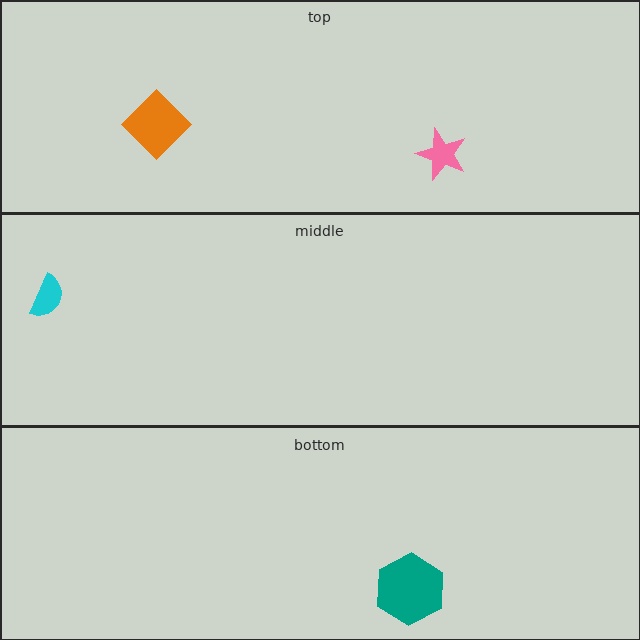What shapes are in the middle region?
The cyan semicircle.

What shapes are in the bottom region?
The teal hexagon.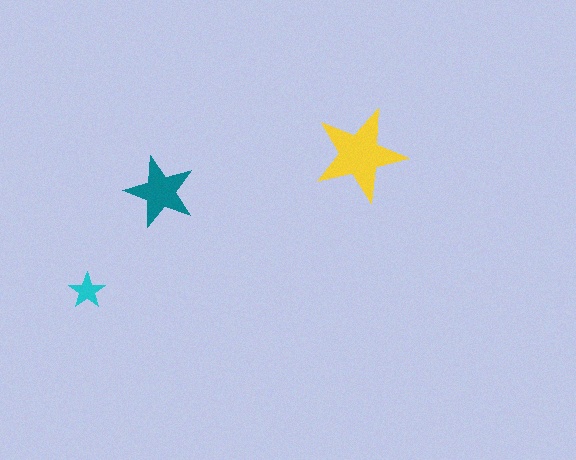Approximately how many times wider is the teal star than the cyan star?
About 2 times wider.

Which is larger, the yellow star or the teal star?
The yellow one.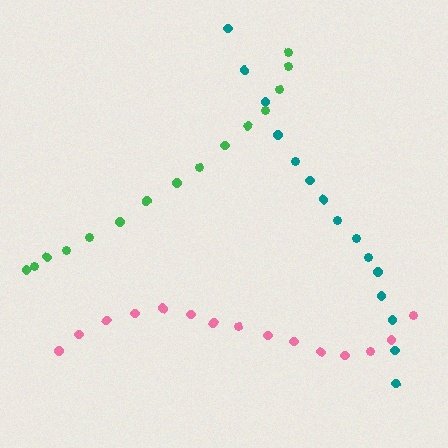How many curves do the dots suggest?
There are 3 distinct paths.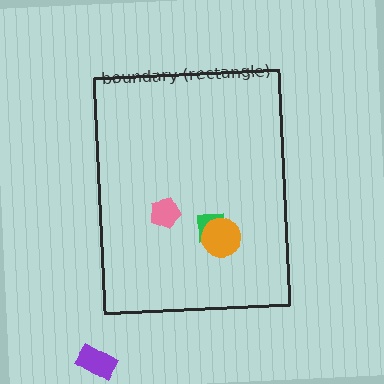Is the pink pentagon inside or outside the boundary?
Inside.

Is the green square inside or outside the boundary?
Inside.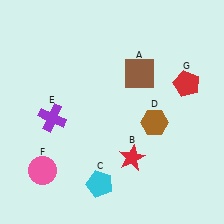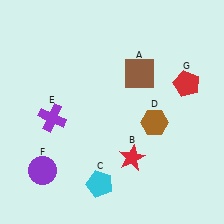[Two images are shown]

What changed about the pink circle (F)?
In Image 1, F is pink. In Image 2, it changed to purple.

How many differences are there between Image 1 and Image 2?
There is 1 difference between the two images.